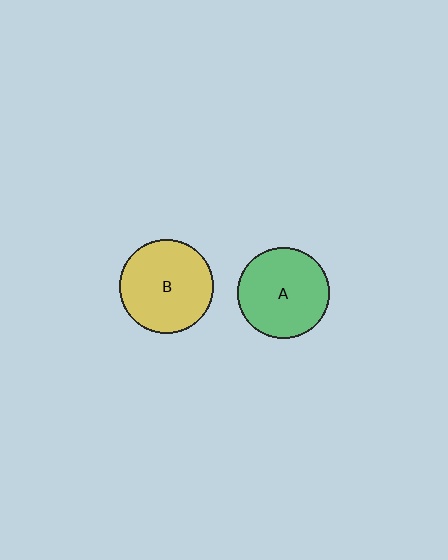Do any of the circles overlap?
No, none of the circles overlap.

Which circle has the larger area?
Circle B (yellow).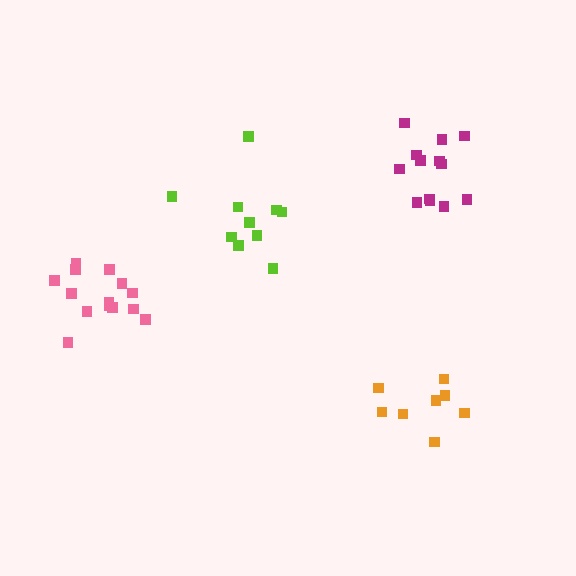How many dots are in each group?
Group 1: 13 dots, Group 2: 14 dots, Group 3: 10 dots, Group 4: 8 dots (45 total).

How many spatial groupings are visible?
There are 4 spatial groupings.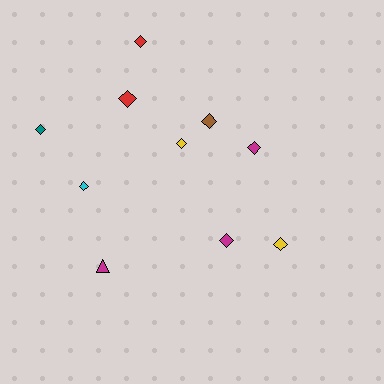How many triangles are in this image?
There is 1 triangle.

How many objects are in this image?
There are 10 objects.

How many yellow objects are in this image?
There are 2 yellow objects.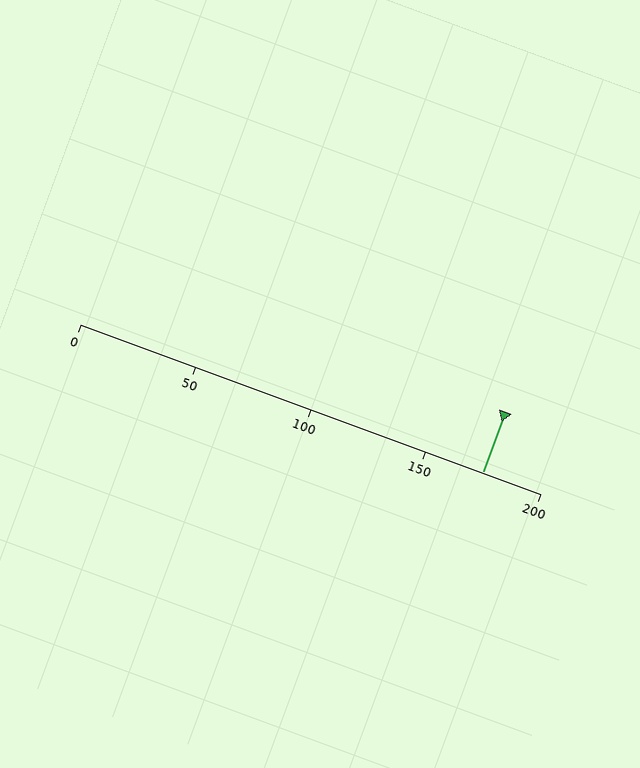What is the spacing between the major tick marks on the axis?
The major ticks are spaced 50 apart.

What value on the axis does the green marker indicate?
The marker indicates approximately 175.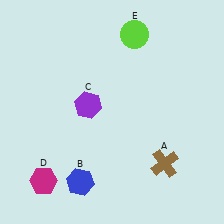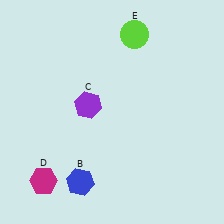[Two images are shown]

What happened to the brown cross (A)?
The brown cross (A) was removed in Image 2. It was in the bottom-right area of Image 1.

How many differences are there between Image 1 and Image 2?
There is 1 difference between the two images.